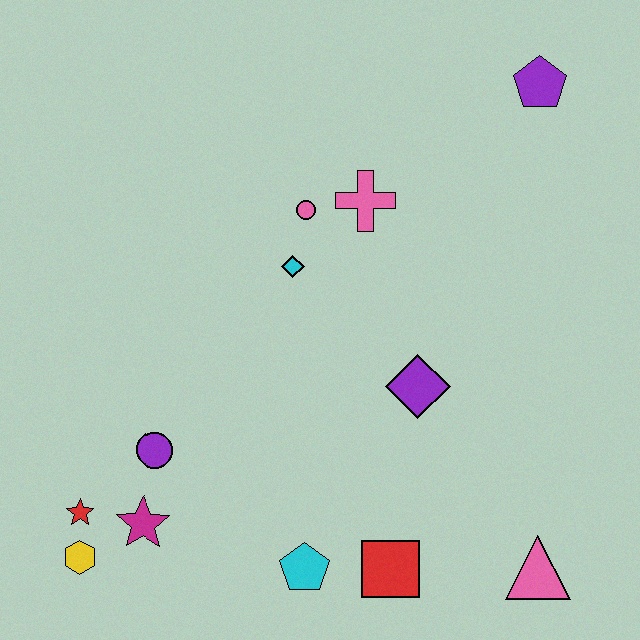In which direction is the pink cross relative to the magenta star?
The pink cross is above the magenta star.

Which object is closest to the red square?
The cyan pentagon is closest to the red square.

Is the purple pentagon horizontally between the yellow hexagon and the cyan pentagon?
No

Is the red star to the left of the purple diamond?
Yes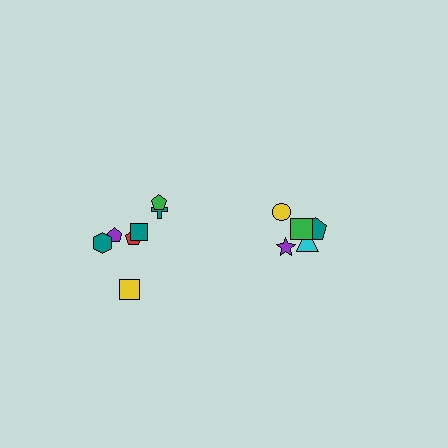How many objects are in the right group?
There are 5 objects.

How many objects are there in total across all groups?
There are 12 objects.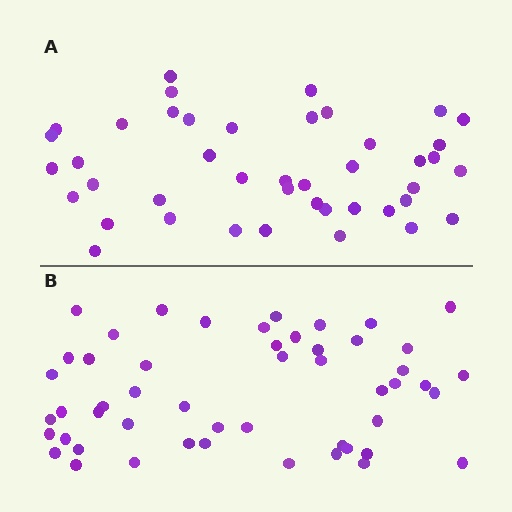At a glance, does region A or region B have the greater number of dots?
Region B (the bottom region) has more dots.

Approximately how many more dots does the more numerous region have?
Region B has roughly 8 or so more dots than region A.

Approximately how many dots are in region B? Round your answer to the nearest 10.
About 50 dots. (The exact count is 51, which rounds to 50.)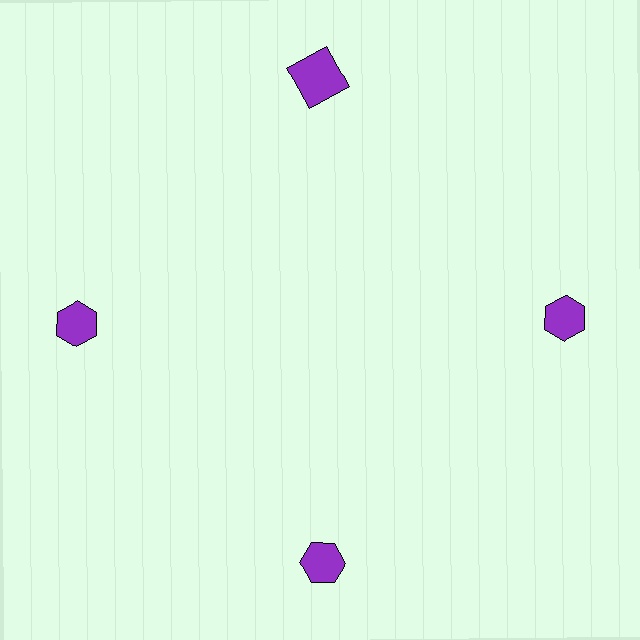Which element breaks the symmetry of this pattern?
The purple square at roughly the 12 o'clock position breaks the symmetry. All other shapes are purple hexagons.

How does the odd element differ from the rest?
It has a different shape: square instead of hexagon.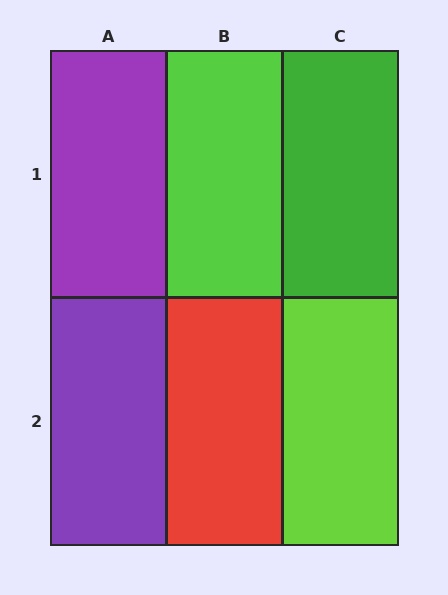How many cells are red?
1 cell is red.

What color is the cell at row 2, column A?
Purple.